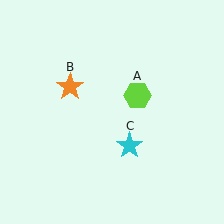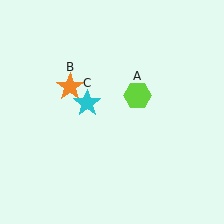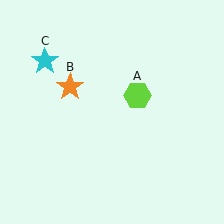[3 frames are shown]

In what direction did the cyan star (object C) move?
The cyan star (object C) moved up and to the left.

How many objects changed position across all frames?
1 object changed position: cyan star (object C).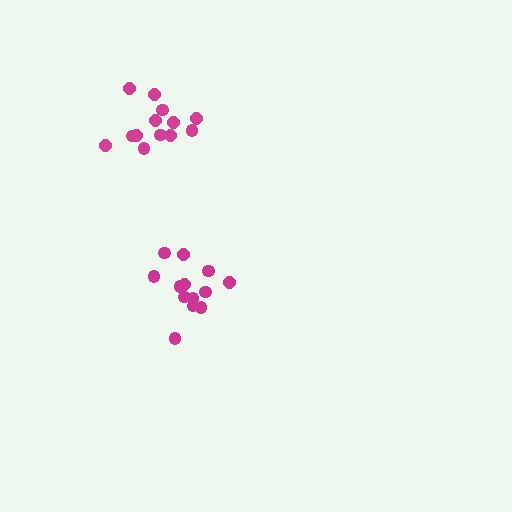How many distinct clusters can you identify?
There are 2 distinct clusters.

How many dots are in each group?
Group 1: 13 dots, Group 2: 13 dots (26 total).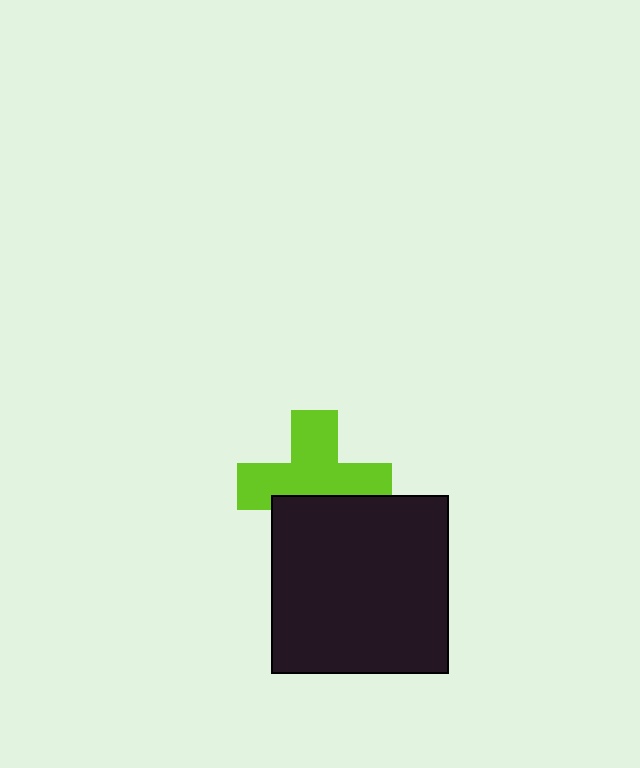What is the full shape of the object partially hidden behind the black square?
The partially hidden object is a lime cross.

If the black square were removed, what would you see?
You would see the complete lime cross.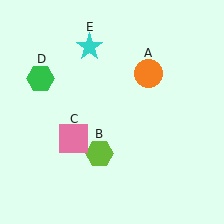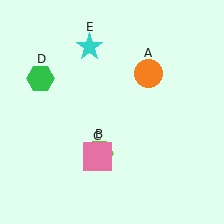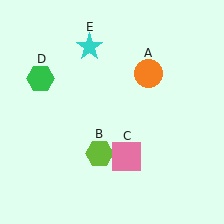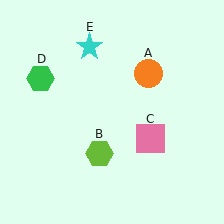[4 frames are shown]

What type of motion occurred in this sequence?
The pink square (object C) rotated counterclockwise around the center of the scene.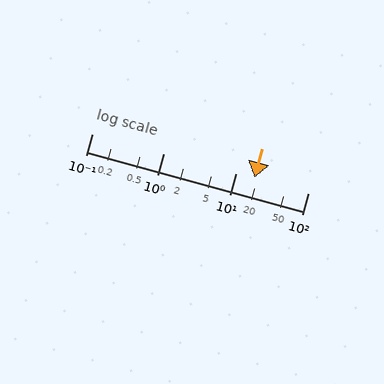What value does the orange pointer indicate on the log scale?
The pointer indicates approximately 18.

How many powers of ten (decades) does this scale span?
The scale spans 3 decades, from 0.1 to 100.